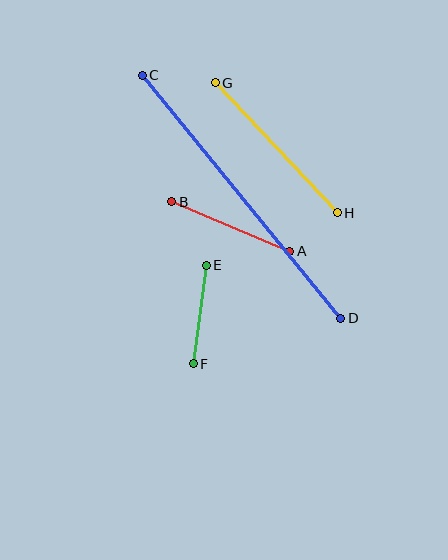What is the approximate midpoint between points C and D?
The midpoint is at approximately (241, 197) pixels.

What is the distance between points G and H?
The distance is approximately 178 pixels.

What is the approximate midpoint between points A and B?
The midpoint is at approximately (231, 227) pixels.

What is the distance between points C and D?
The distance is approximately 314 pixels.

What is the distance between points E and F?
The distance is approximately 99 pixels.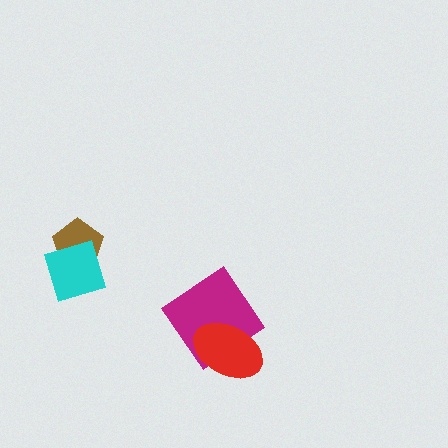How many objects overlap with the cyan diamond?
1 object overlaps with the cyan diamond.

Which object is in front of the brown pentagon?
The cyan diamond is in front of the brown pentagon.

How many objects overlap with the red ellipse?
1 object overlaps with the red ellipse.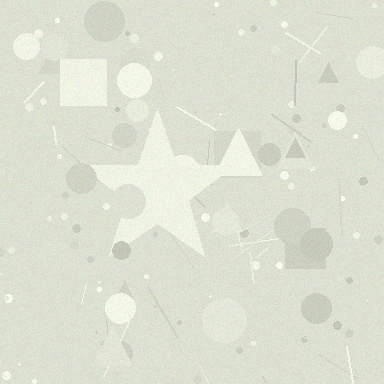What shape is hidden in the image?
A star is hidden in the image.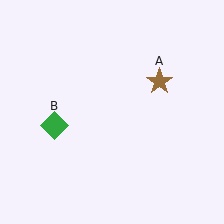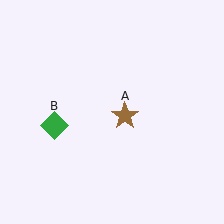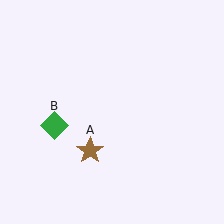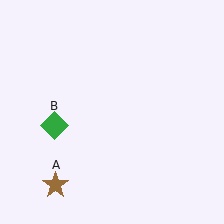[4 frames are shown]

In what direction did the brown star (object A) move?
The brown star (object A) moved down and to the left.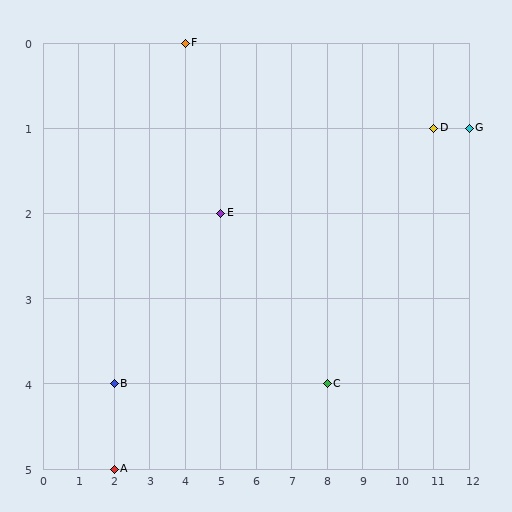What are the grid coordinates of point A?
Point A is at grid coordinates (2, 5).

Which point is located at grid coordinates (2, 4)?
Point B is at (2, 4).